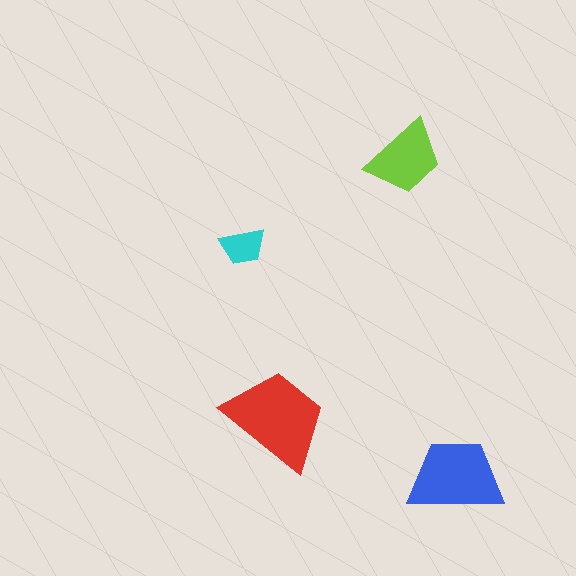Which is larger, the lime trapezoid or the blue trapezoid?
The blue one.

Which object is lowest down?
The blue trapezoid is bottommost.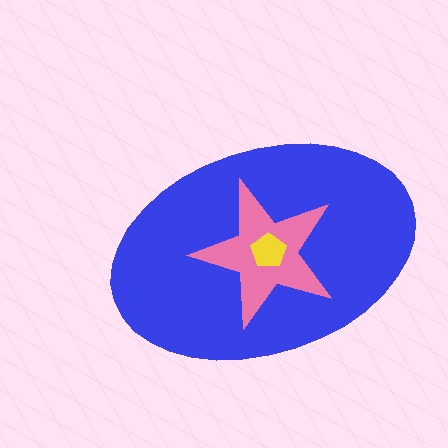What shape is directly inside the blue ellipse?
The pink star.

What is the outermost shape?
The blue ellipse.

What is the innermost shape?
The yellow pentagon.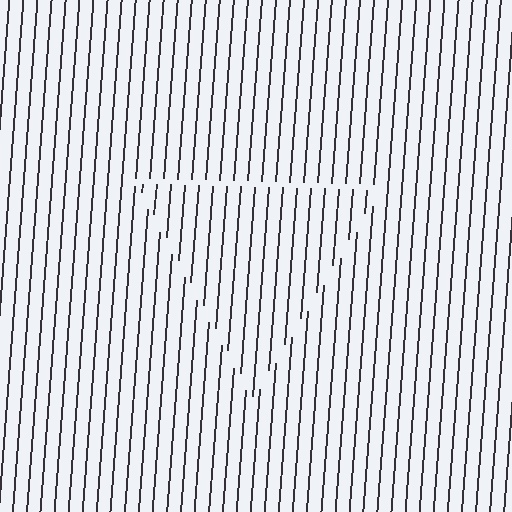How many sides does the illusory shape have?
3 sides — the line-ends trace a triangle.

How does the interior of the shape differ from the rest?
The interior of the shape contains the same grating, shifted by half a period — the contour is defined by the phase discontinuity where line-ends from the inner and outer gratings abut.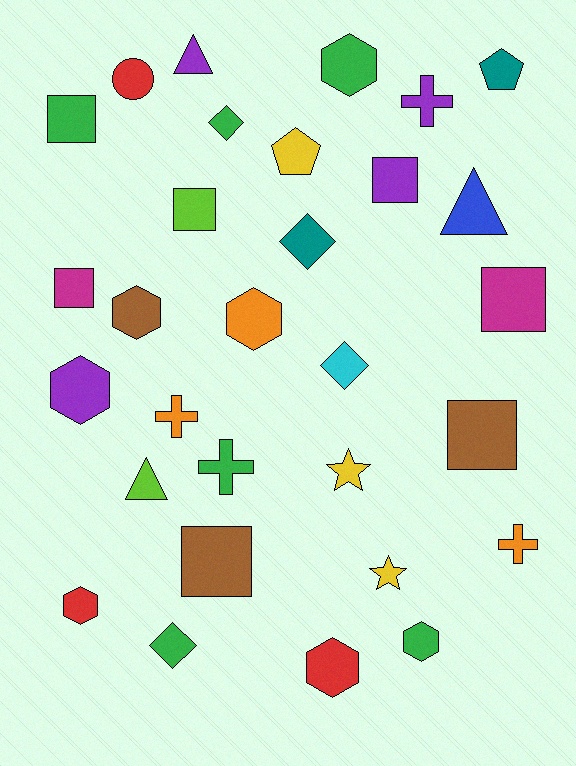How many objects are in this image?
There are 30 objects.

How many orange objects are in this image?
There are 3 orange objects.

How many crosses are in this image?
There are 4 crosses.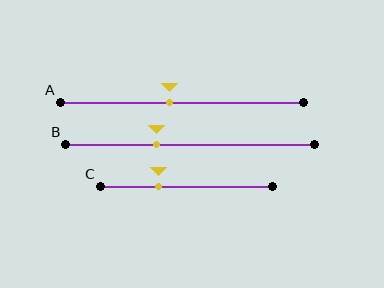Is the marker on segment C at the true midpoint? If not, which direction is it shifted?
No, the marker on segment C is shifted to the left by about 16% of the segment length.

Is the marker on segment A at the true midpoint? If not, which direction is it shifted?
No, the marker on segment A is shifted to the left by about 5% of the segment length.